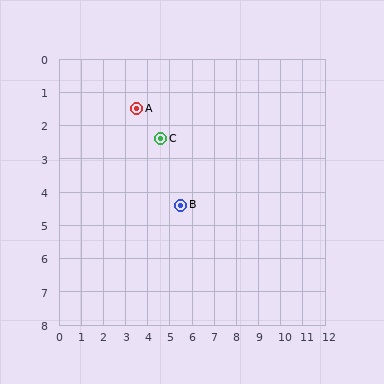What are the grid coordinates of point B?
Point B is at approximately (5.5, 4.4).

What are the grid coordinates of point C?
Point C is at approximately (4.6, 2.4).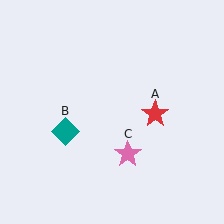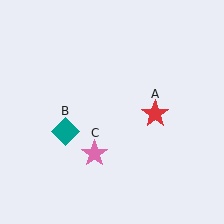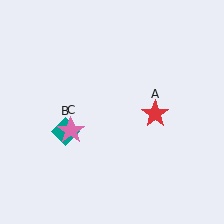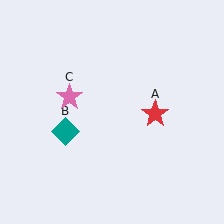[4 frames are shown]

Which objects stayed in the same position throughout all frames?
Red star (object A) and teal diamond (object B) remained stationary.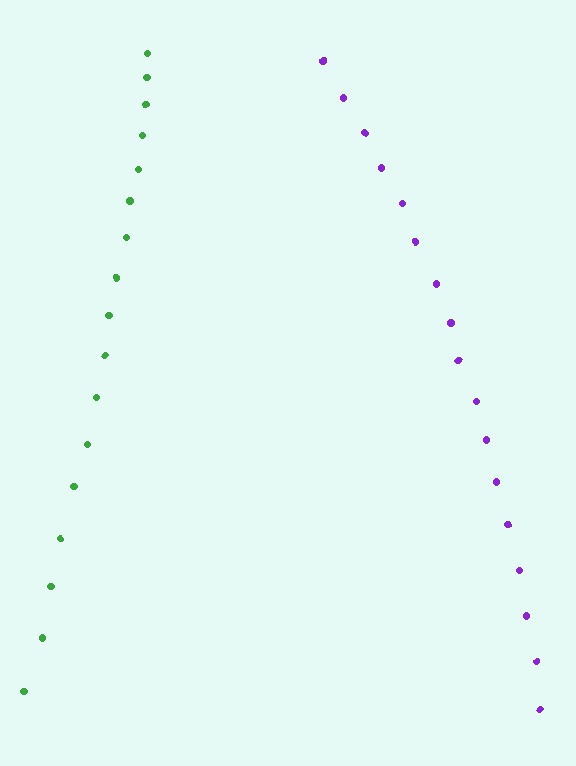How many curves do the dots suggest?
There are 2 distinct paths.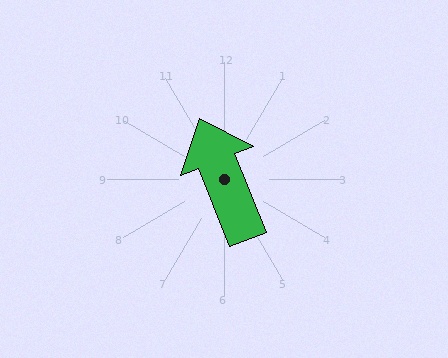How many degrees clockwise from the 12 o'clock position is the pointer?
Approximately 338 degrees.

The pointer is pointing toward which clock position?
Roughly 11 o'clock.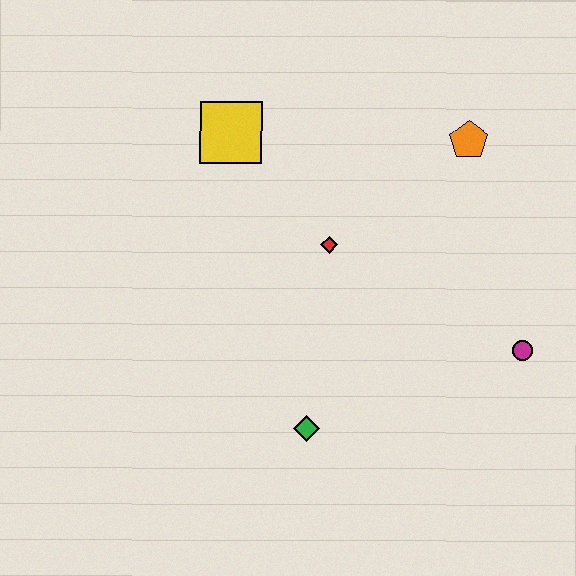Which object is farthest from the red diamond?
The magenta circle is farthest from the red diamond.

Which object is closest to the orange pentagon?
The red diamond is closest to the orange pentagon.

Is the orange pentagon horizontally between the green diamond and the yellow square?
No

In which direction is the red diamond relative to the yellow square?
The red diamond is below the yellow square.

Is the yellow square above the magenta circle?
Yes